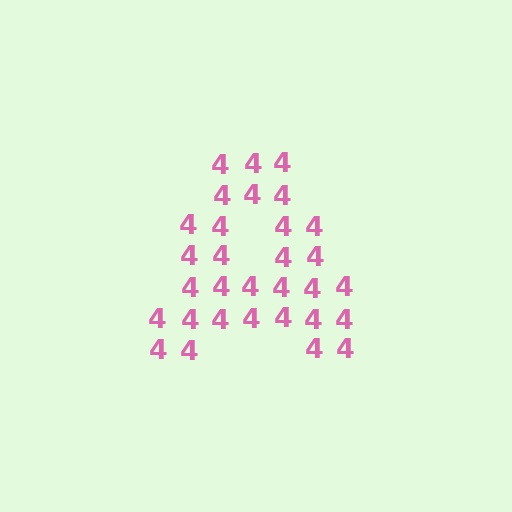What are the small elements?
The small elements are digit 4's.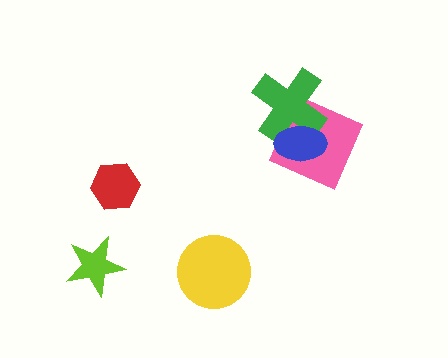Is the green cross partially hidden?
Yes, it is partially covered by another shape.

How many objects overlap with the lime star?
0 objects overlap with the lime star.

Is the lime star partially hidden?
No, no other shape covers it.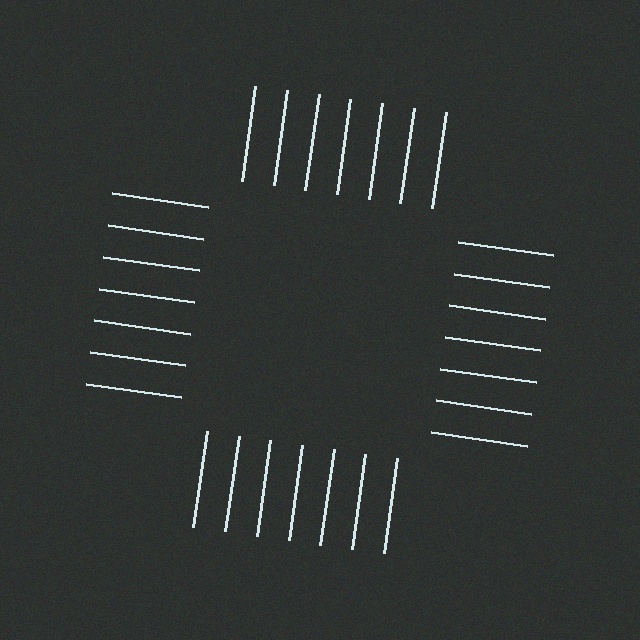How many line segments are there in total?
28 — 7 along each of the 4 edges.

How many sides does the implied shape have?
4 sides — the line-ends trace a square.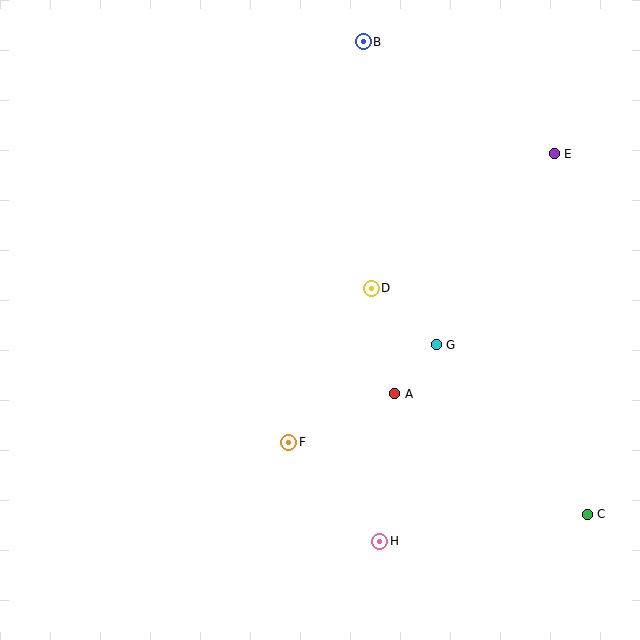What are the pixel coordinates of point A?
Point A is at (395, 394).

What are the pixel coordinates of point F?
Point F is at (289, 442).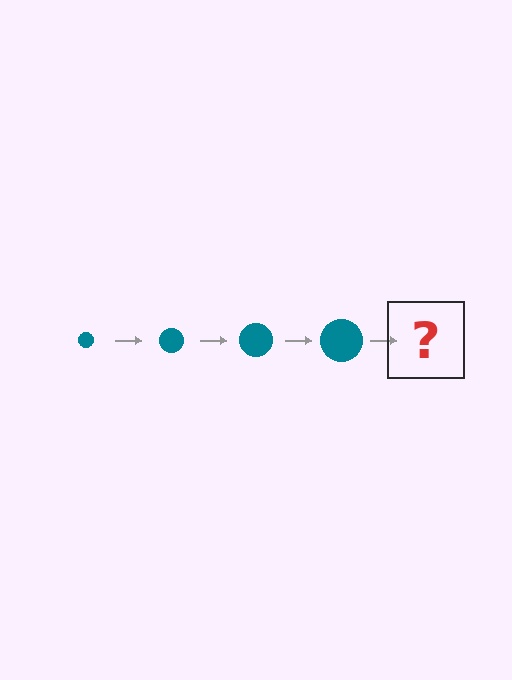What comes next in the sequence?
The next element should be a teal circle, larger than the previous one.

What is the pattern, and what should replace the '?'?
The pattern is that the circle gets progressively larger each step. The '?' should be a teal circle, larger than the previous one.